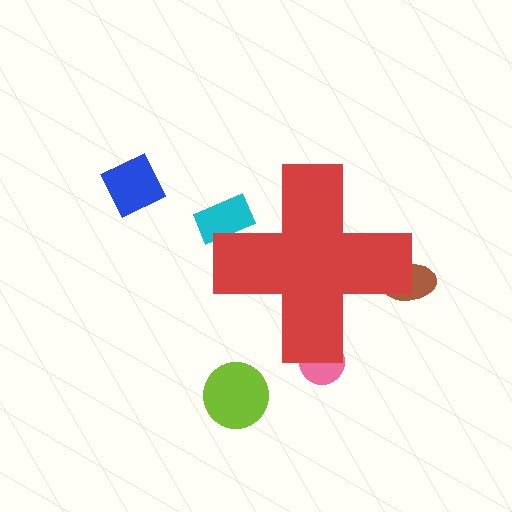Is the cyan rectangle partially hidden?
Yes, the cyan rectangle is partially hidden behind the red cross.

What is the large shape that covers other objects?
A red cross.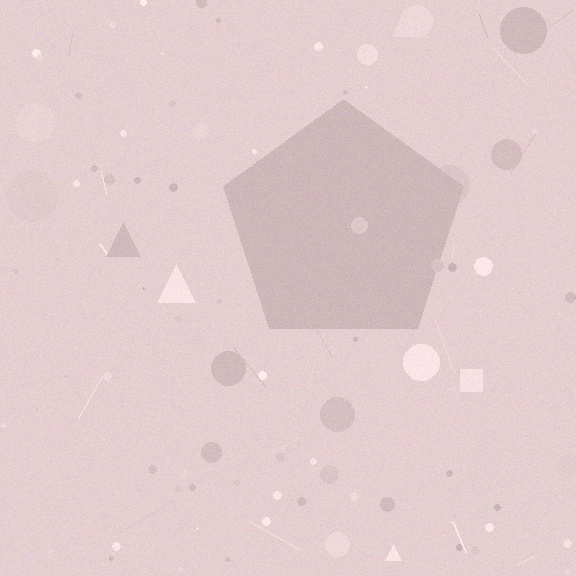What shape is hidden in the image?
A pentagon is hidden in the image.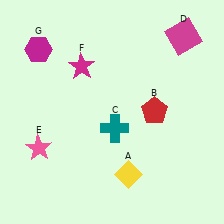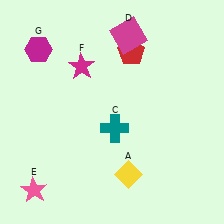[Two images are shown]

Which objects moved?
The objects that moved are: the red pentagon (B), the magenta square (D), the pink star (E).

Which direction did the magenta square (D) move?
The magenta square (D) moved left.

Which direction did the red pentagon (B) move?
The red pentagon (B) moved up.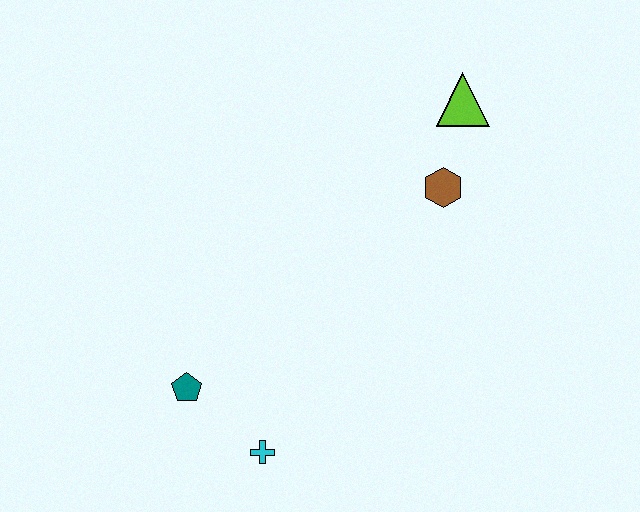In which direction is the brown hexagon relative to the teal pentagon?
The brown hexagon is to the right of the teal pentagon.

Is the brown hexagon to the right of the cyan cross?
Yes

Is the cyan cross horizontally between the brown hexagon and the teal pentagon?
Yes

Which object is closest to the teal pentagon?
The cyan cross is closest to the teal pentagon.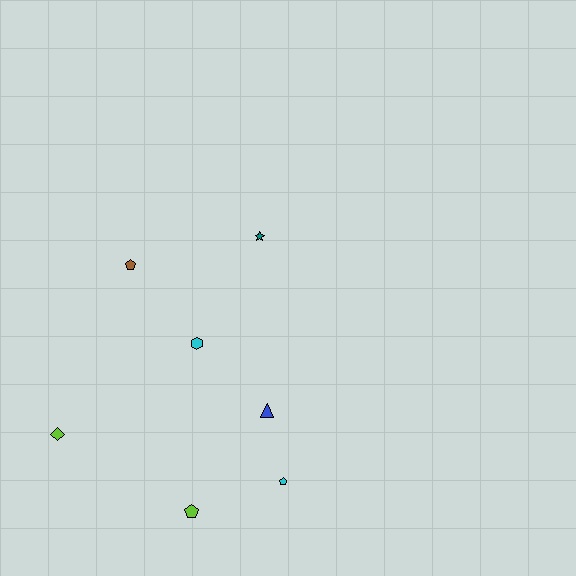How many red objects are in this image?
There are no red objects.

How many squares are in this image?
There are no squares.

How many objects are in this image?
There are 7 objects.